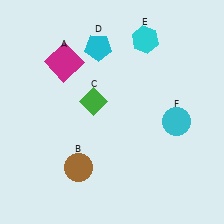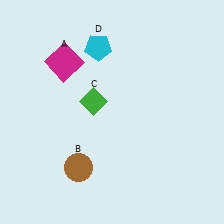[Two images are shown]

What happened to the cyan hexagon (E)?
The cyan hexagon (E) was removed in Image 2. It was in the top-right area of Image 1.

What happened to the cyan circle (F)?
The cyan circle (F) was removed in Image 2. It was in the bottom-right area of Image 1.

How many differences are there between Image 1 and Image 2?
There are 2 differences between the two images.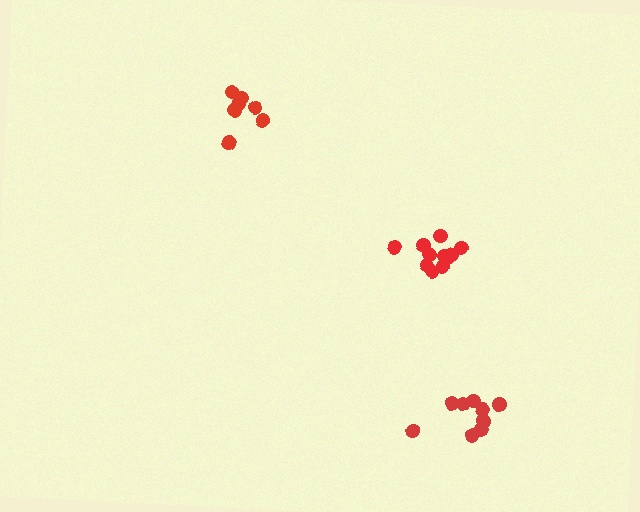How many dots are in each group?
Group 1: 11 dots, Group 2: 7 dots, Group 3: 10 dots (28 total).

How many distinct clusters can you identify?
There are 3 distinct clusters.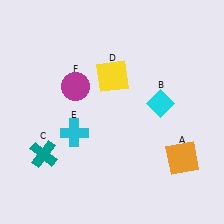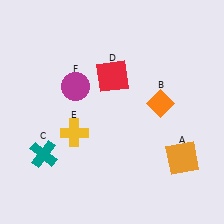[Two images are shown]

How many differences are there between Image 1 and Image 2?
There are 3 differences between the two images.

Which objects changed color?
B changed from cyan to orange. D changed from yellow to red. E changed from cyan to yellow.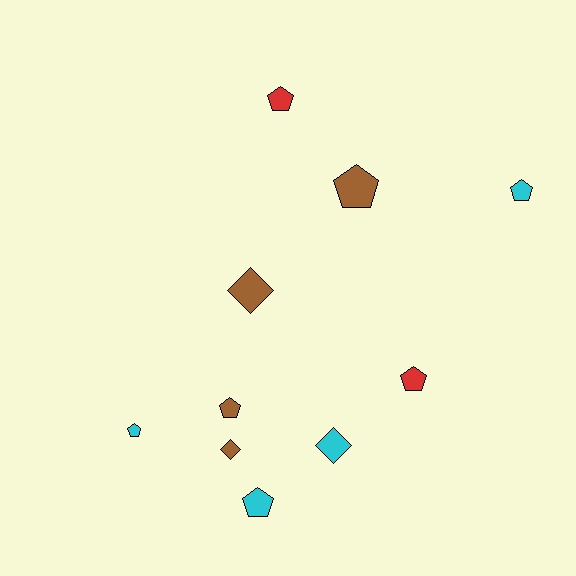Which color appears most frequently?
Cyan, with 4 objects.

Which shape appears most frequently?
Pentagon, with 7 objects.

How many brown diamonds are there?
There are 2 brown diamonds.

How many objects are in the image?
There are 10 objects.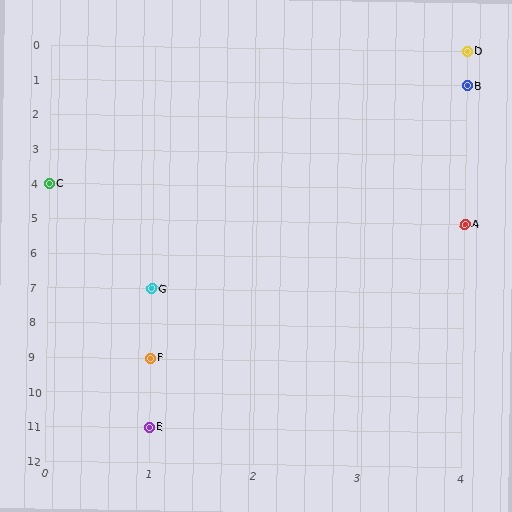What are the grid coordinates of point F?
Point F is at grid coordinates (1, 9).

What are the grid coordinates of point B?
Point B is at grid coordinates (4, 1).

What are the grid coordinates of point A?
Point A is at grid coordinates (4, 5).